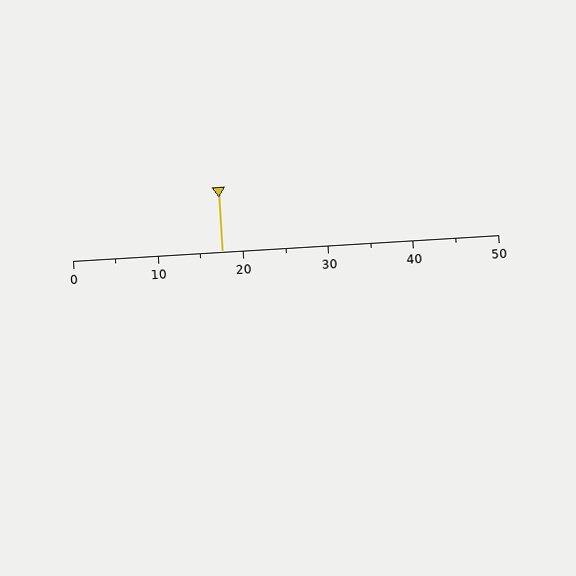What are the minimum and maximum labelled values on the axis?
The axis runs from 0 to 50.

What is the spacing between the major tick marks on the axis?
The major ticks are spaced 10 apart.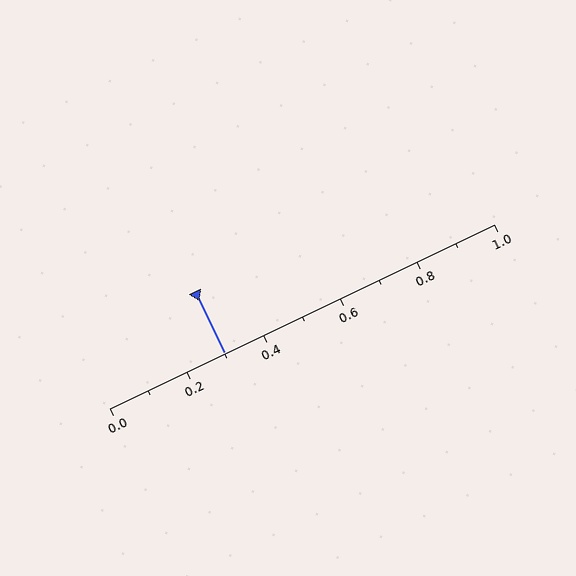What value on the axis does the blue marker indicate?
The marker indicates approximately 0.3.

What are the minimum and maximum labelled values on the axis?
The axis runs from 0.0 to 1.0.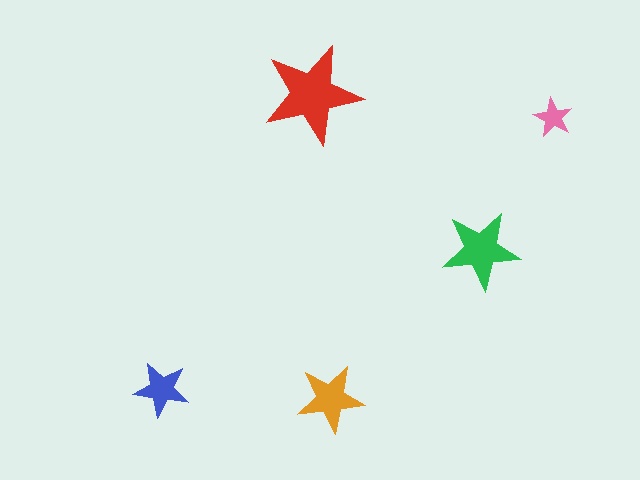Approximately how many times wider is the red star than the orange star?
About 1.5 times wider.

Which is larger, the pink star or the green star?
The green one.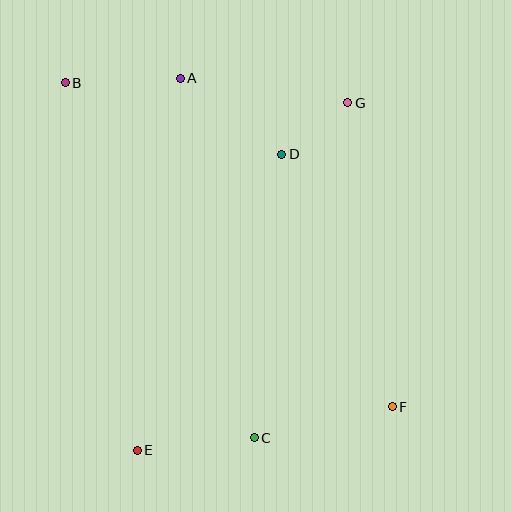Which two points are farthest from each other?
Points B and F are farthest from each other.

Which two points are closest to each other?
Points D and G are closest to each other.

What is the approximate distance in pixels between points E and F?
The distance between E and F is approximately 259 pixels.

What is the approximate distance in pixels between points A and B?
The distance between A and B is approximately 115 pixels.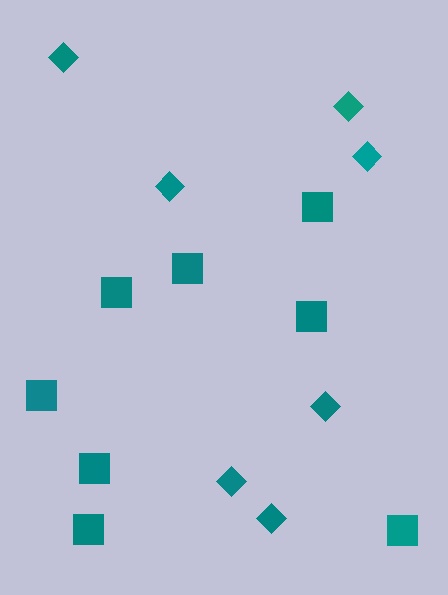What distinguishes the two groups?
There are 2 groups: one group of squares (8) and one group of diamonds (7).